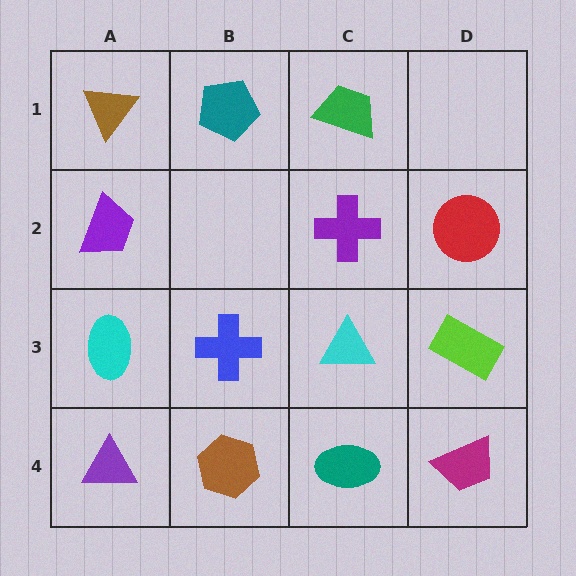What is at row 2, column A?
A purple trapezoid.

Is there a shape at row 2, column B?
No, that cell is empty.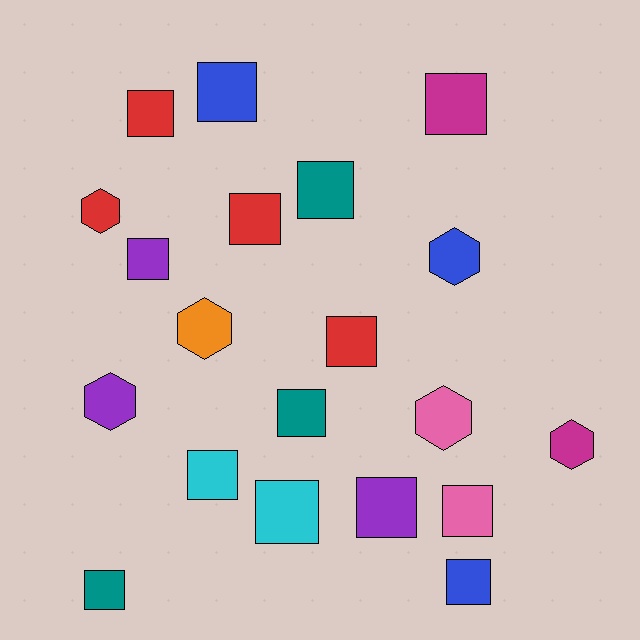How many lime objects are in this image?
There are no lime objects.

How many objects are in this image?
There are 20 objects.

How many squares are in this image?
There are 14 squares.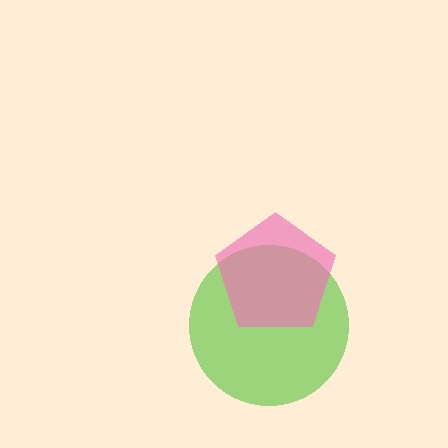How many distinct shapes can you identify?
There are 2 distinct shapes: a lime circle, a pink pentagon.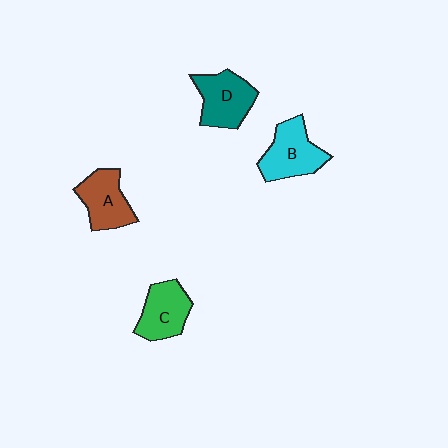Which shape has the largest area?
Shape B (cyan).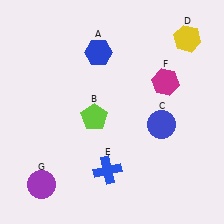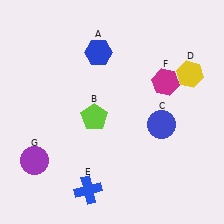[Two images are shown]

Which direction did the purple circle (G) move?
The purple circle (G) moved up.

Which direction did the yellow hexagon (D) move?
The yellow hexagon (D) moved down.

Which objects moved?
The objects that moved are: the yellow hexagon (D), the blue cross (E), the purple circle (G).